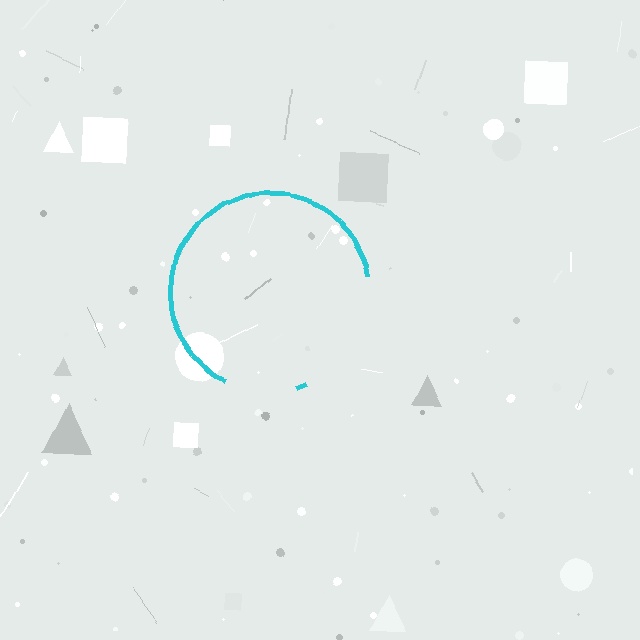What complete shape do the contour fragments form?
The contour fragments form a circle.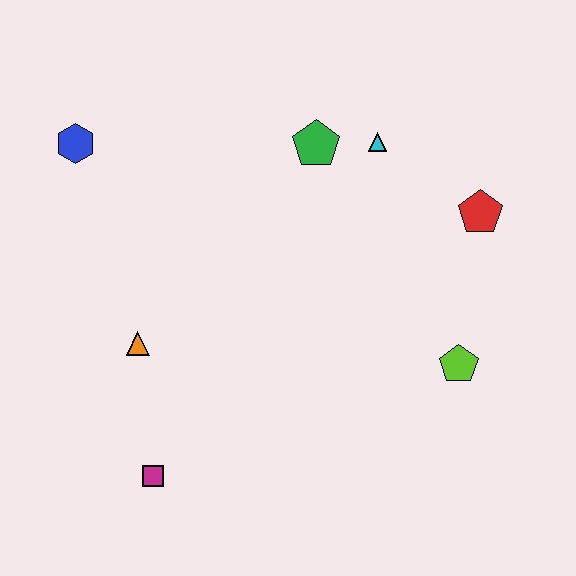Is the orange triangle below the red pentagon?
Yes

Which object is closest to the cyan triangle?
The green pentagon is closest to the cyan triangle.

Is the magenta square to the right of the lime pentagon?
No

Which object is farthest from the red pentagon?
The magenta square is farthest from the red pentagon.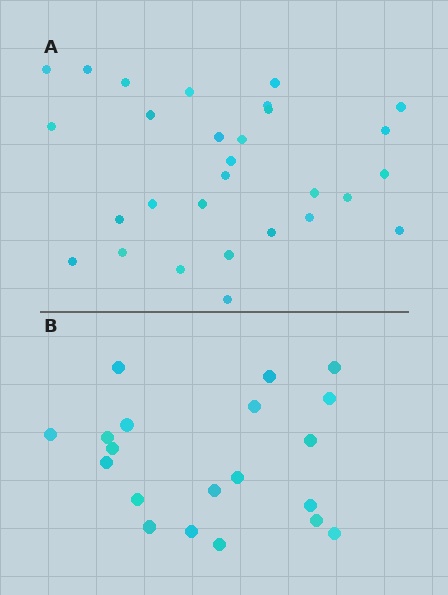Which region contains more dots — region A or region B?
Region A (the top region) has more dots.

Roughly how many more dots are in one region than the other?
Region A has roughly 8 or so more dots than region B.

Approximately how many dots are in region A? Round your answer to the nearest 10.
About 30 dots. (The exact count is 29, which rounds to 30.)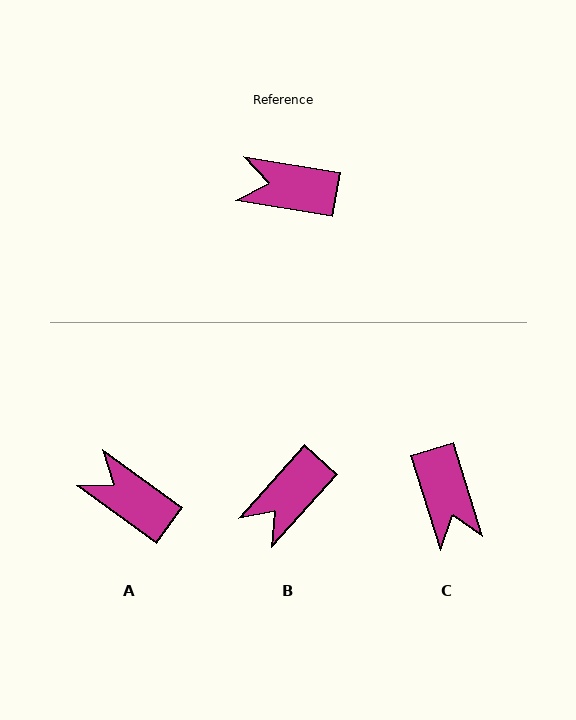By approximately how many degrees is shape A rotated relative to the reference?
Approximately 26 degrees clockwise.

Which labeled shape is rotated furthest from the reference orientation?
C, about 117 degrees away.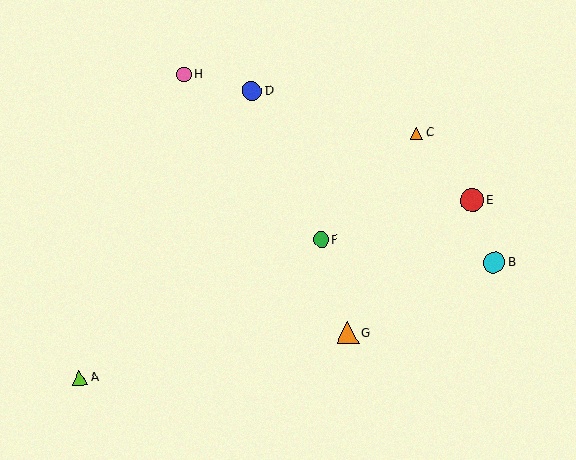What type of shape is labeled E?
Shape E is a red circle.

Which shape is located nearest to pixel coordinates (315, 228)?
The green circle (labeled F) at (321, 240) is nearest to that location.